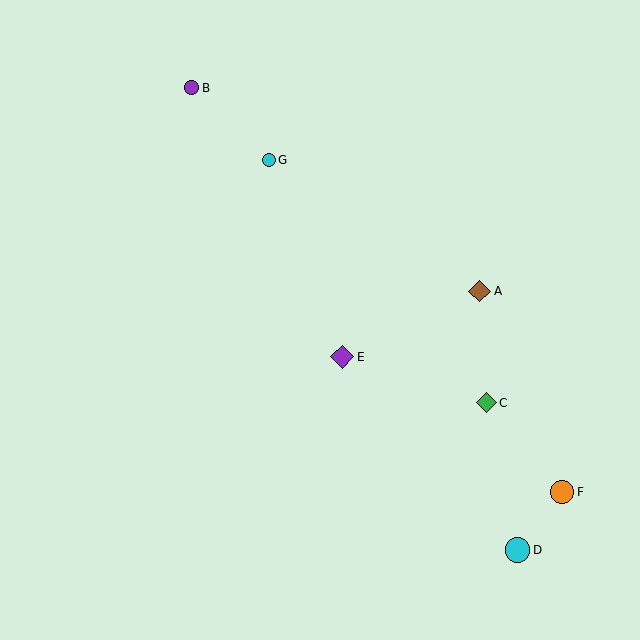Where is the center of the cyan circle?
The center of the cyan circle is at (518, 550).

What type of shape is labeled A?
Shape A is a brown diamond.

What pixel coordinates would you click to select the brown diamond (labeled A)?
Click at (480, 291) to select the brown diamond A.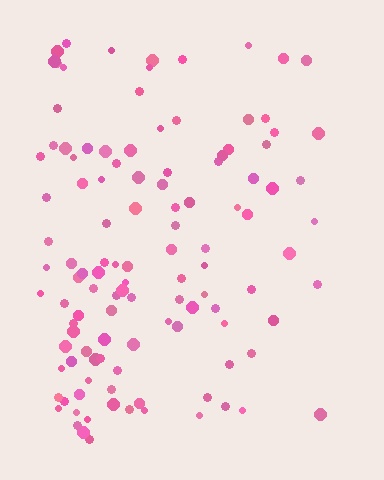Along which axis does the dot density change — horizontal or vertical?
Horizontal.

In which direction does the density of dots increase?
From right to left, with the left side densest.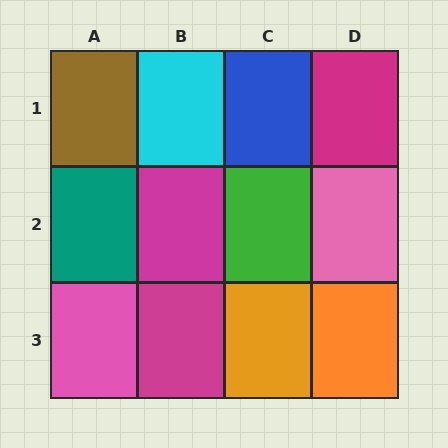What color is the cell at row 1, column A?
Brown.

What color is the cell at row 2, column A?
Teal.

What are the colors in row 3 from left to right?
Pink, magenta, orange, orange.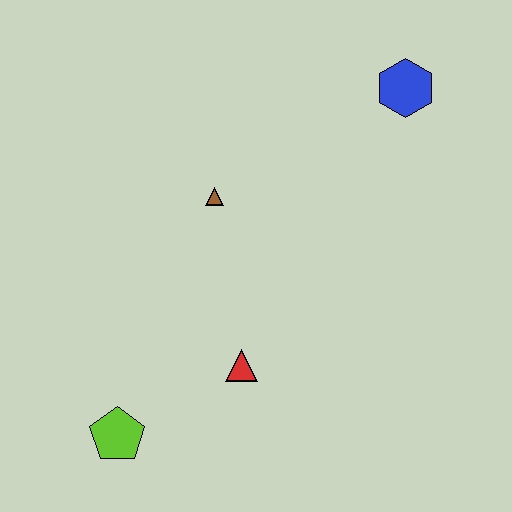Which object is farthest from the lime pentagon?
The blue hexagon is farthest from the lime pentagon.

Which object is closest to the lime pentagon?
The red triangle is closest to the lime pentagon.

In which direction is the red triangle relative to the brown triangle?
The red triangle is below the brown triangle.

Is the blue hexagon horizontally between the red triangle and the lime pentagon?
No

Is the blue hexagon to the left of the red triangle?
No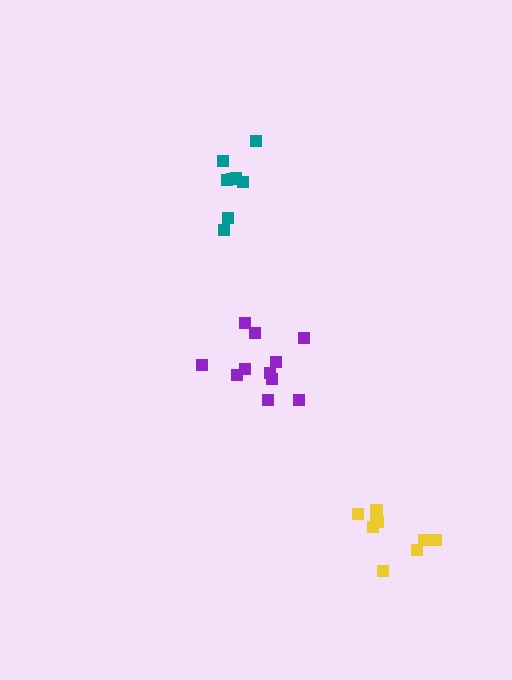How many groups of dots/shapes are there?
There are 3 groups.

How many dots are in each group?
Group 1: 8 dots, Group 2: 11 dots, Group 3: 9 dots (28 total).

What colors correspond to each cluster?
The clusters are colored: teal, purple, yellow.